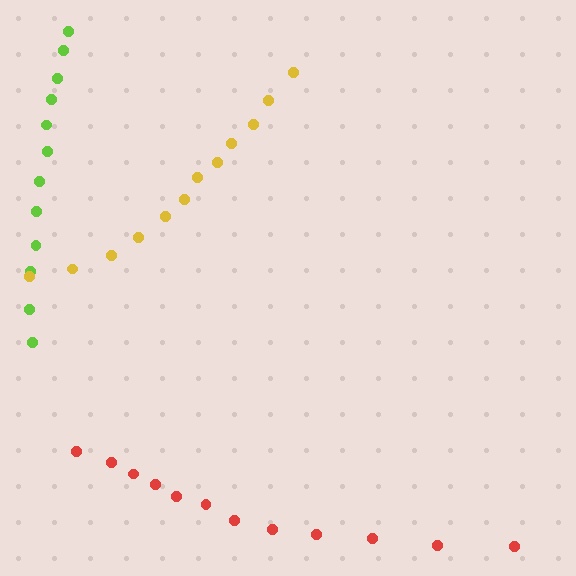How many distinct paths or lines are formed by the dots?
There are 3 distinct paths.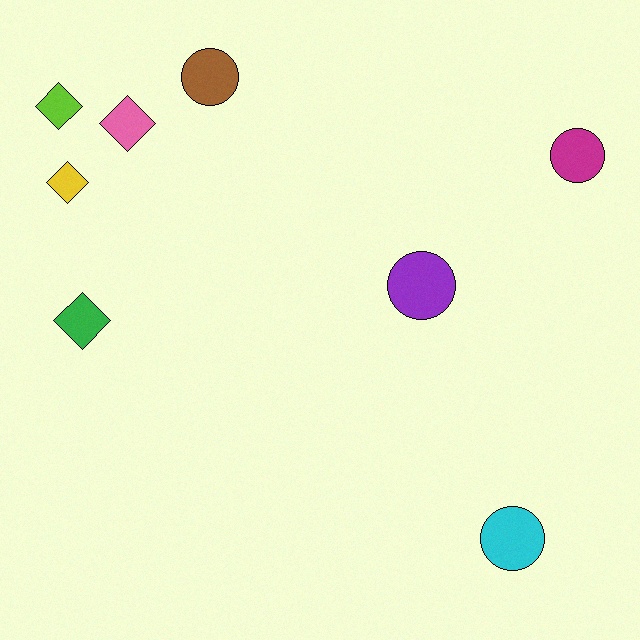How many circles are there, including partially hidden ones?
There are 4 circles.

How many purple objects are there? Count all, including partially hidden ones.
There is 1 purple object.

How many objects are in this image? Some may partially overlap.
There are 8 objects.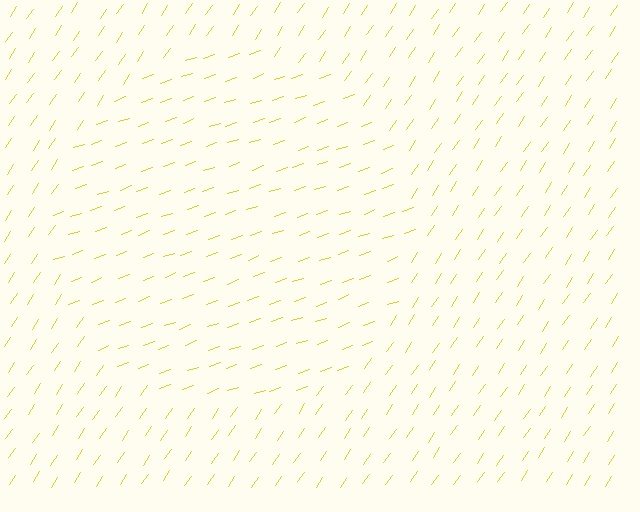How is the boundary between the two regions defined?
The boundary is defined purely by a change in line orientation (approximately 36 degrees difference). All lines are the same color and thickness.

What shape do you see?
I see a circle.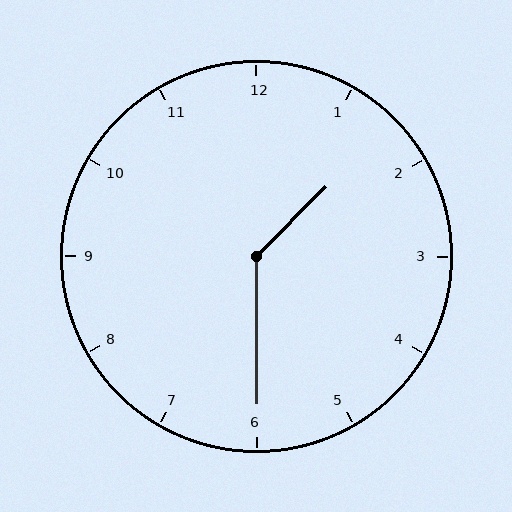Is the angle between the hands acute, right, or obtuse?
It is obtuse.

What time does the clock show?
1:30.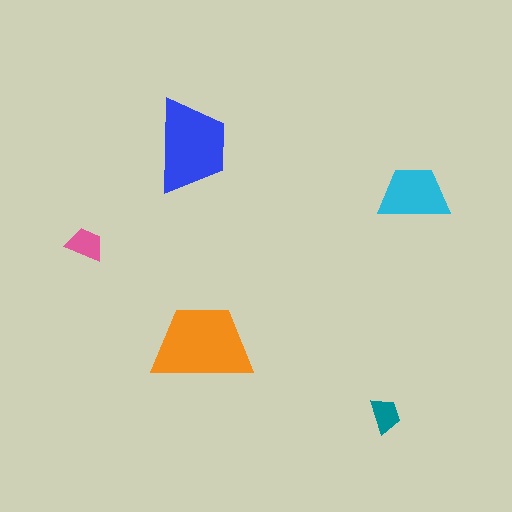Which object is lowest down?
The teal trapezoid is bottommost.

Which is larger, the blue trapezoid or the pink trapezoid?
The blue one.